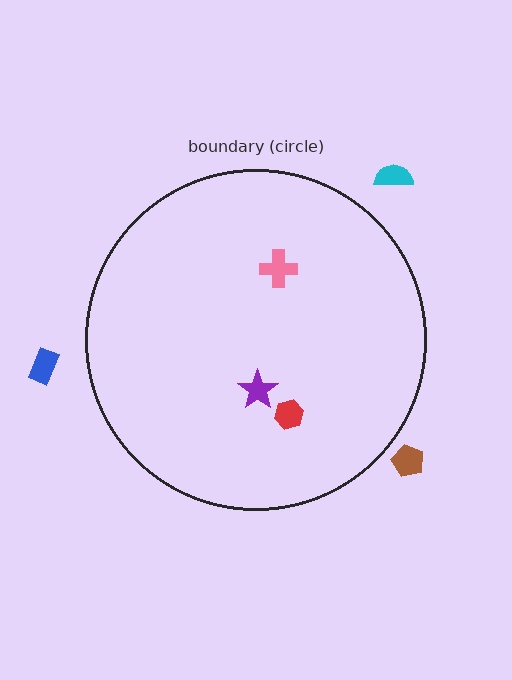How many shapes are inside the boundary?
3 inside, 3 outside.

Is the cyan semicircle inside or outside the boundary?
Outside.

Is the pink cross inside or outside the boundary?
Inside.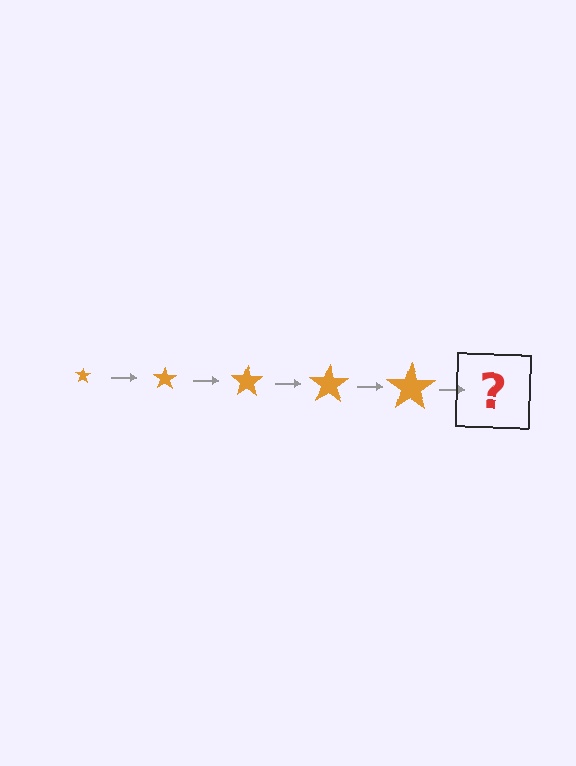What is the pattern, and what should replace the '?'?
The pattern is that the star gets progressively larger each step. The '?' should be an orange star, larger than the previous one.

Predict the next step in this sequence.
The next step is an orange star, larger than the previous one.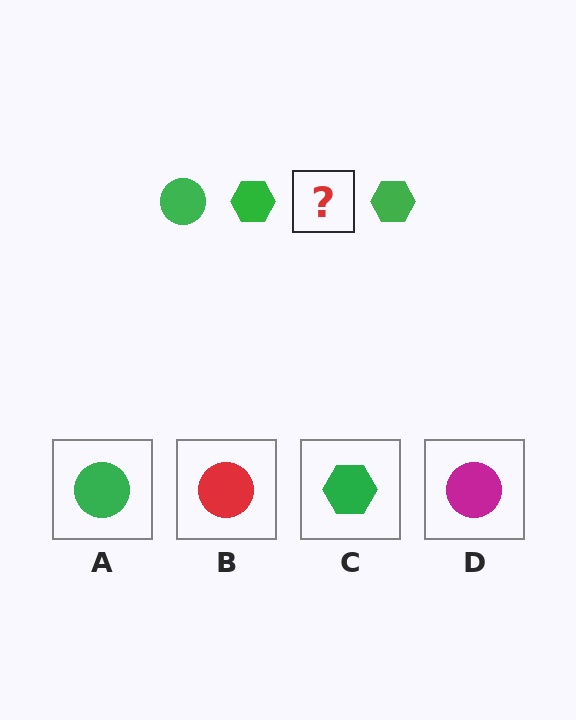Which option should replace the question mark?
Option A.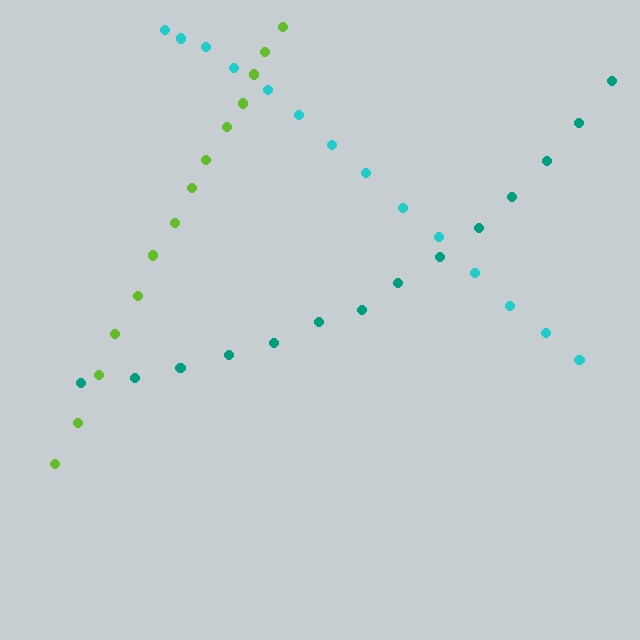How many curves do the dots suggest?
There are 3 distinct paths.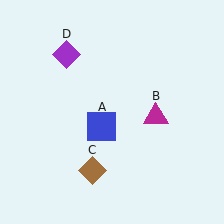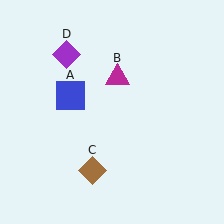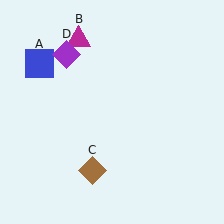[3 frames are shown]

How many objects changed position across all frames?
2 objects changed position: blue square (object A), magenta triangle (object B).